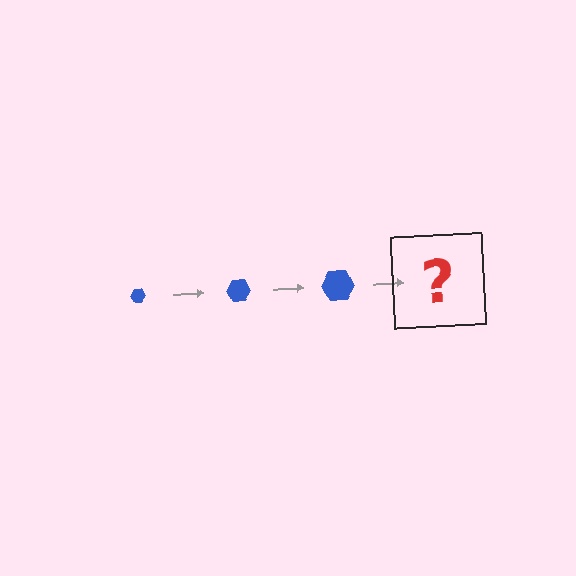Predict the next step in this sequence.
The next step is a blue hexagon, larger than the previous one.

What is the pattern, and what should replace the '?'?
The pattern is that the hexagon gets progressively larger each step. The '?' should be a blue hexagon, larger than the previous one.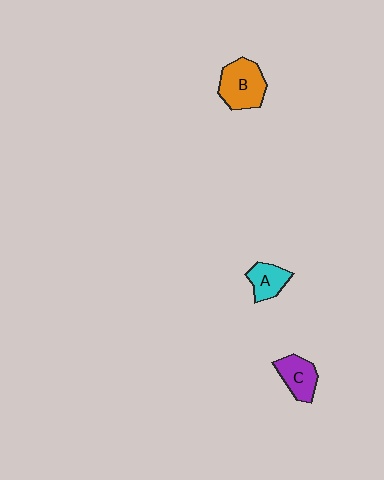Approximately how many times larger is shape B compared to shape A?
Approximately 1.7 times.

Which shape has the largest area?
Shape B (orange).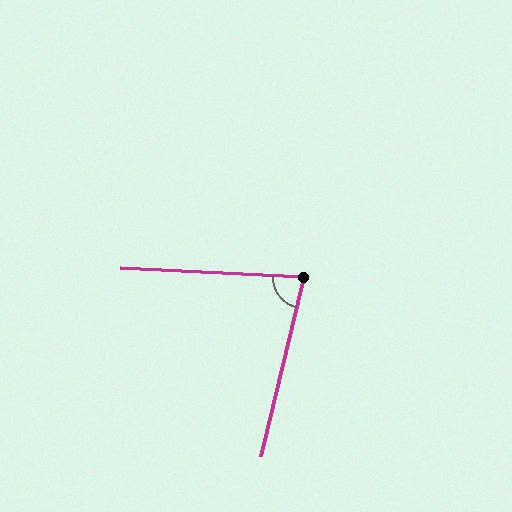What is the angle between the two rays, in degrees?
Approximately 79 degrees.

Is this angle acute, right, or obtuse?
It is acute.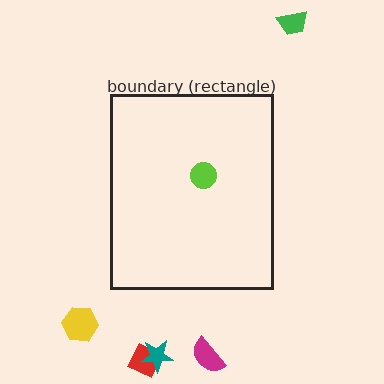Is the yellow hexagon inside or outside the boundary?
Outside.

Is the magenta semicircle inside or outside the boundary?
Outside.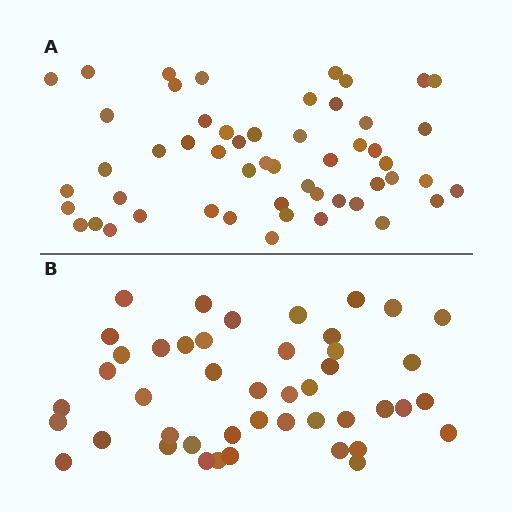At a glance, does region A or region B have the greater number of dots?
Region A (the top region) has more dots.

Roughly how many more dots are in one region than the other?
Region A has roughly 8 or so more dots than region B.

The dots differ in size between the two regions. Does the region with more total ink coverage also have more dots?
No. Region B has more total ink coverage because its dots are larger, but region A actually contains more individual dots. Total area can be misleading — the number of items is what matters here.